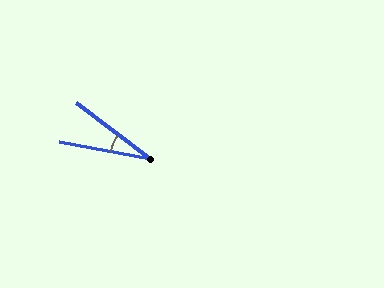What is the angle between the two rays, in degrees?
Approximately 27 degrees.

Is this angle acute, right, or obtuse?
It is acute.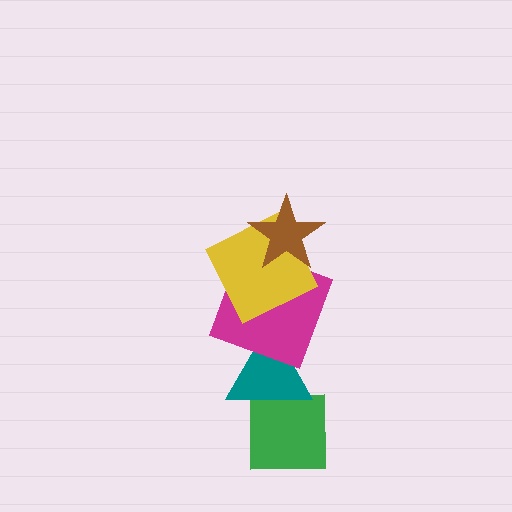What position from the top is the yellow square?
The yellow square is 2nd from the top.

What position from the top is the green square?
The green square is 5th from the top.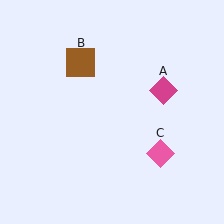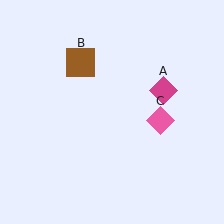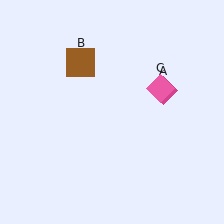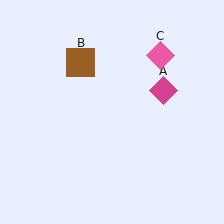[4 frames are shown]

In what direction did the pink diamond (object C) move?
The pink diamond (object C) moved up.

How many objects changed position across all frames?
1 object changed position: pink diamond (object C).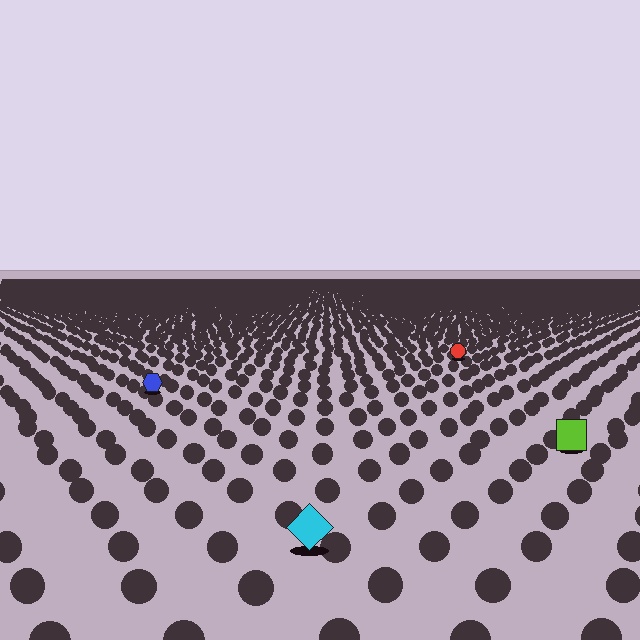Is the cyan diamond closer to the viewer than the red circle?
Yes. The cyan diamond is closer — you can tell from the texture gradient: the ground texture is coarser near it.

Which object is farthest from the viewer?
The red circle is farthest from the viewer. It appears smaller and the ground texture around it is denser.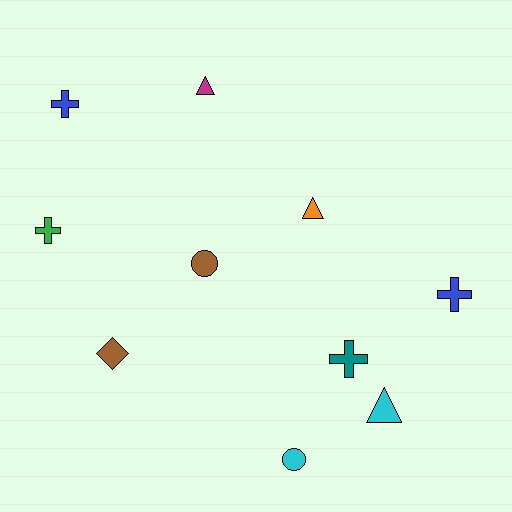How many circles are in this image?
There are 2 circles.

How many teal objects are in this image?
There is 1 teal object.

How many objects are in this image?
There are 10 objects.